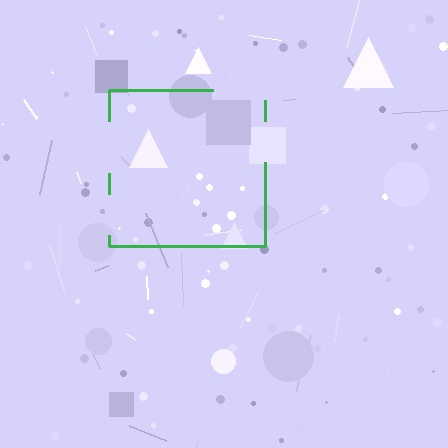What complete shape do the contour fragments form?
The contour fragments form a square.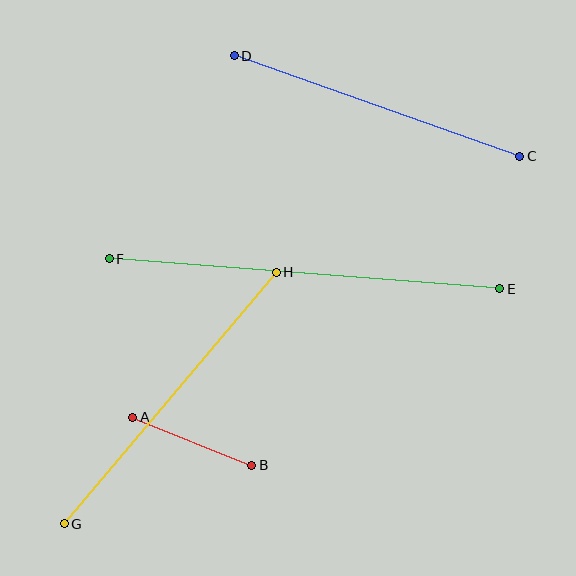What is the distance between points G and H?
The distance is approximately 329 pixels.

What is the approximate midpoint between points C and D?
The midpoint is at approximately (377, 106) pixels.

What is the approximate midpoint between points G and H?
The midpoint is at approximately (170, 398) pixels.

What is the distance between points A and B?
The distance is approximately 129 pixels.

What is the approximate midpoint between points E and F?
The midpoint is at approximately (304, 274) pixels.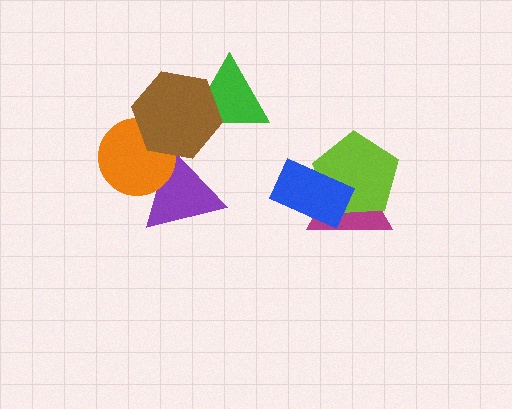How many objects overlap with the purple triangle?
2 objects overlap with the purple triangle.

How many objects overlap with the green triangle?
1 object overlaps with the green triangle.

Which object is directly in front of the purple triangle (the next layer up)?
The orange circle is directly in front of the purple triangle.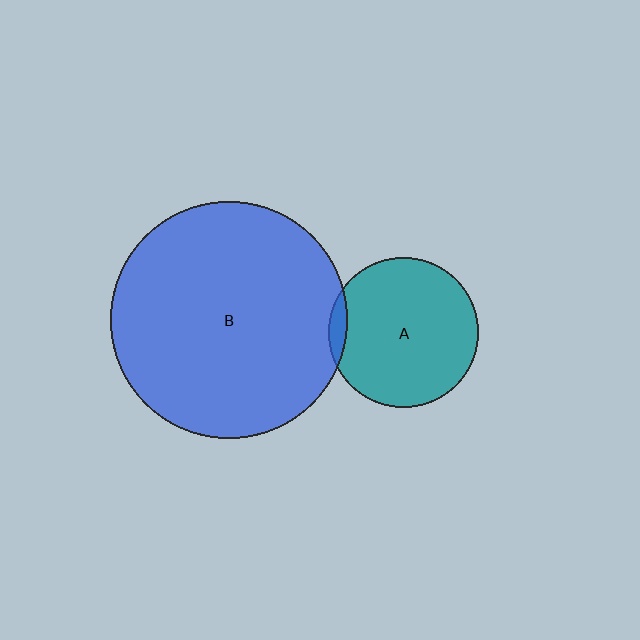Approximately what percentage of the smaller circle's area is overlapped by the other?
Approximately 5%.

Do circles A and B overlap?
Yes.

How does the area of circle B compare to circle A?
Approximately 2.5 times.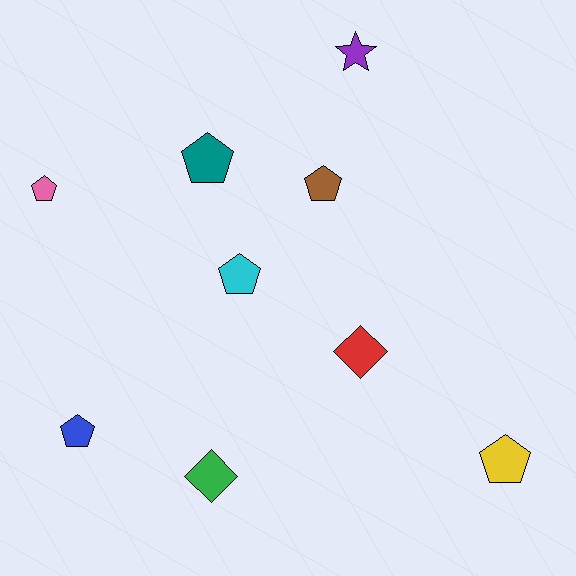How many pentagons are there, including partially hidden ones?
There are 6 pentagons.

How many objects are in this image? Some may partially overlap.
There are 9 objects.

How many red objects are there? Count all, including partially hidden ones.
There is 1 red object.